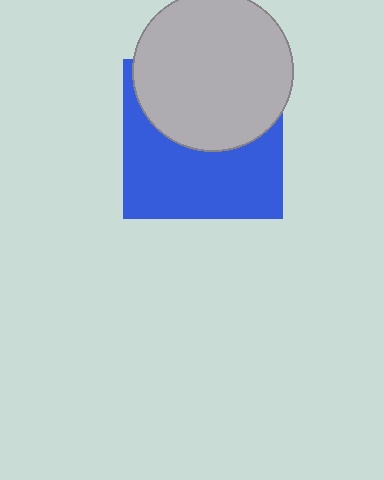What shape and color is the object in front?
The object in front is a light gray circle.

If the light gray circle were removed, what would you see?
You would see the complete blue square.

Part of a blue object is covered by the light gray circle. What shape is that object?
It is a square.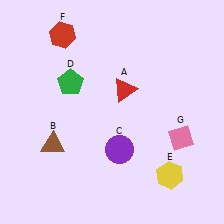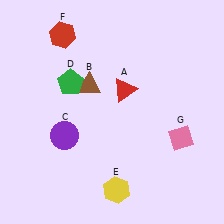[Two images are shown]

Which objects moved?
The objects that moved are: the brown triangle (B), the purple circle (C), the yellow hexagon (E).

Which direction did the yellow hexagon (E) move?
The yellow hexagon (E) moved left.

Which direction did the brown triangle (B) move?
The brown triangle (B) moved up.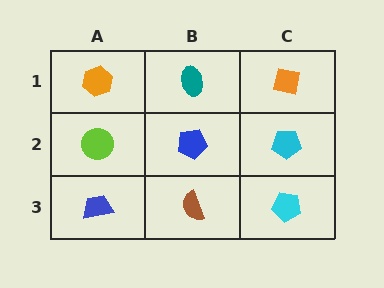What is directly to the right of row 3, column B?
A cyan pentagon.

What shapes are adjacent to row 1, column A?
A lime circle (row 2, column A), a teal ellipse (row 1, column B).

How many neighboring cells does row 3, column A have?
2.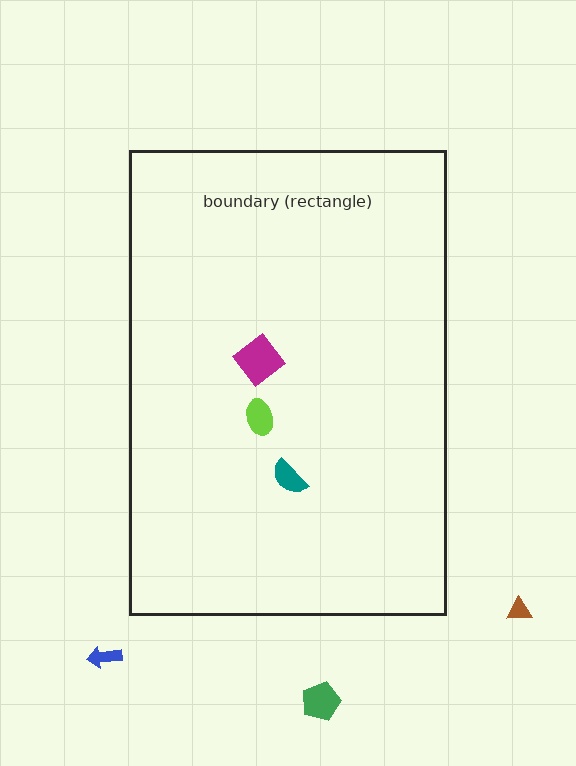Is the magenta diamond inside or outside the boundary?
Inside.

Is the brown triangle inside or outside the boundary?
Outside.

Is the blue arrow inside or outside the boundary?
Outside.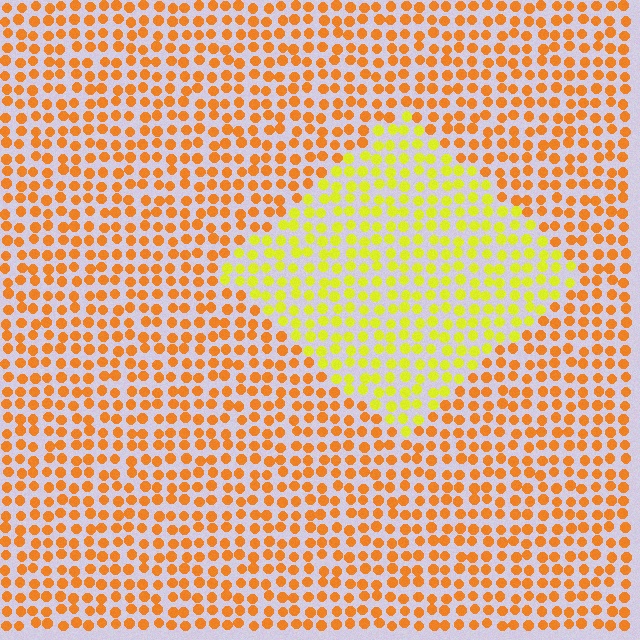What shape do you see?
I see a diamond.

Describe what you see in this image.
The image is filled with small orange elements in a uniform arrangement. A diamond-shaped region is visible where the elements are tinted to a slightly different hue, forming a subtle color boundary.